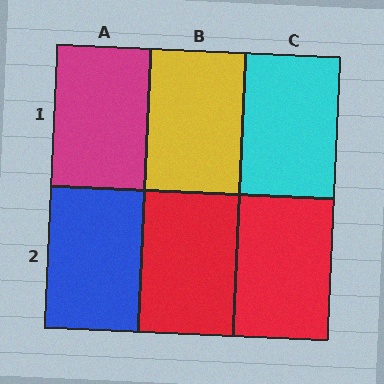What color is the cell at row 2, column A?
Blue.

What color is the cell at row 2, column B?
Red.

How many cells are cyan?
1 cell is cyan.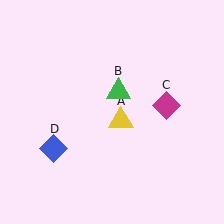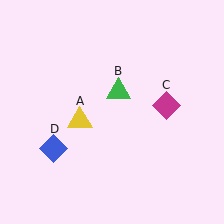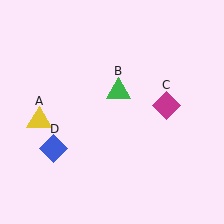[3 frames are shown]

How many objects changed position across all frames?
1 object changed position: yellow triangle (object A).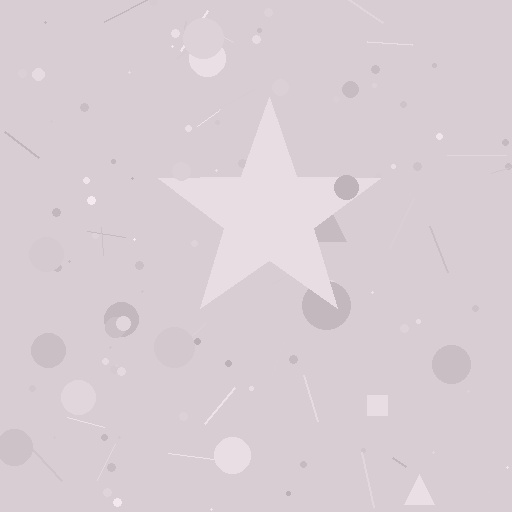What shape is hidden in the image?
A star is hidden in the image.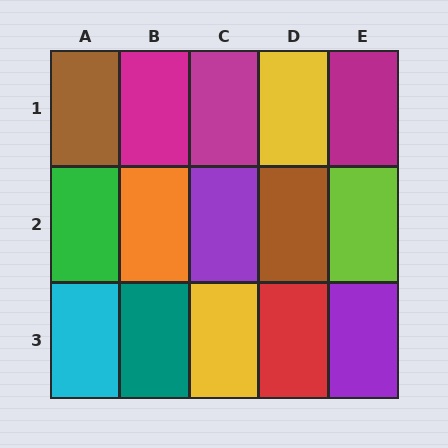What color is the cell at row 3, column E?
Purple.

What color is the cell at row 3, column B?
Teal.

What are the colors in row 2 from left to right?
Green, orange, purple, brown, lime.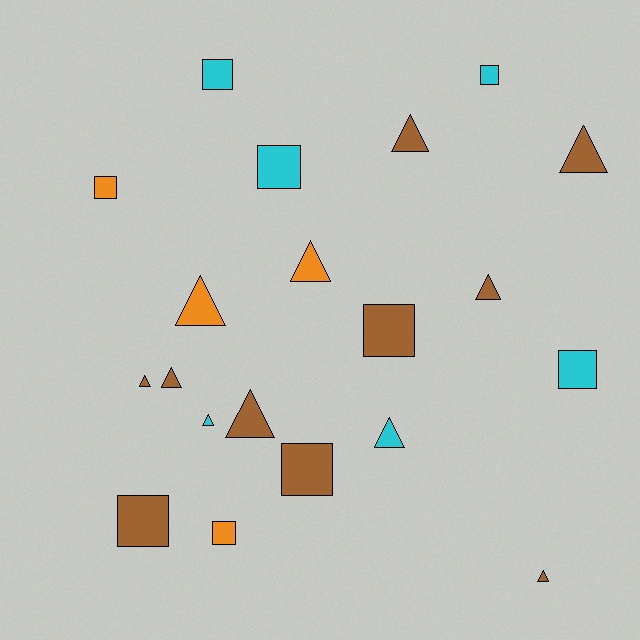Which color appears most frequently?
Brown, with 10 objects.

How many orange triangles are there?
There are 2 orange triangles.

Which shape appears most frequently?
Triangle, with 11 objects.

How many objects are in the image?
There are 20 objects.